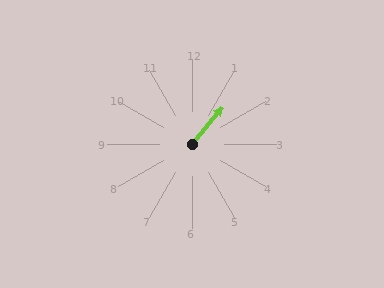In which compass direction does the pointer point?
Northeast.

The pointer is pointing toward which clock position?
Roughly 1 o'clock.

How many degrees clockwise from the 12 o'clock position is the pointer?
Approximately 40 degrees.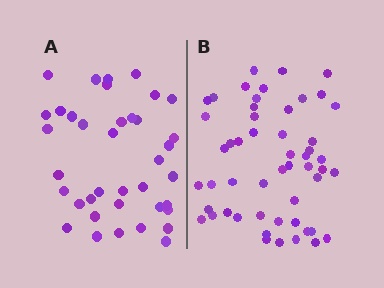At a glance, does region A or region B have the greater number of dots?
Region B (the right region) has more dots.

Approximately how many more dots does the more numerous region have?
Region B has approximately 15 more dots than region A.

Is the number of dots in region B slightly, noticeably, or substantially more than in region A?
Region B has noticeably more, but not dramatically so. The ratio is roughly 1.4 to 1.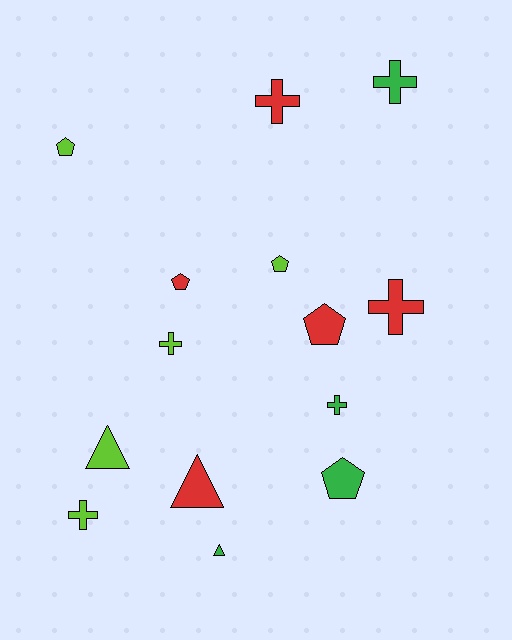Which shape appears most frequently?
Cross, with 6 objects.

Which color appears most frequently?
Lime, with 5 objects.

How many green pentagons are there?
There is 1 green pentagon.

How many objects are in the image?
There are 14 objects.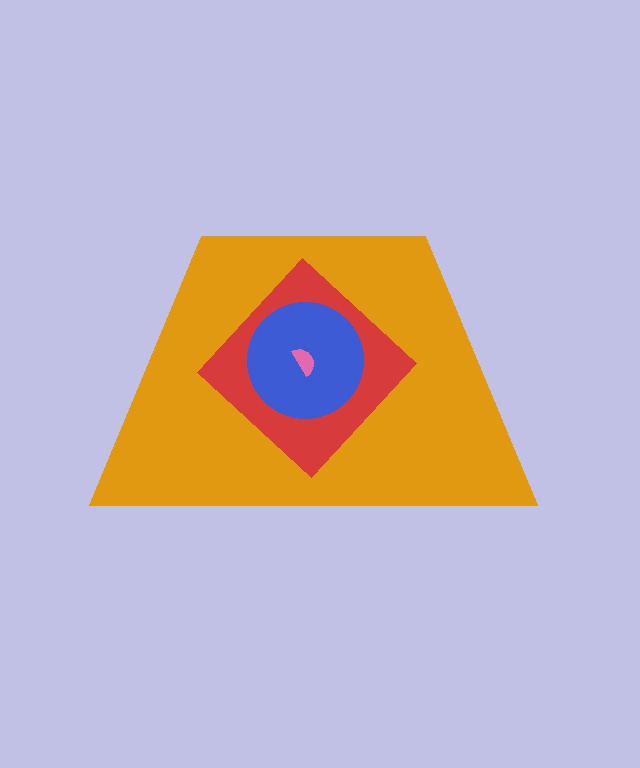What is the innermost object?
The pink semicircle.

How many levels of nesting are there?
4.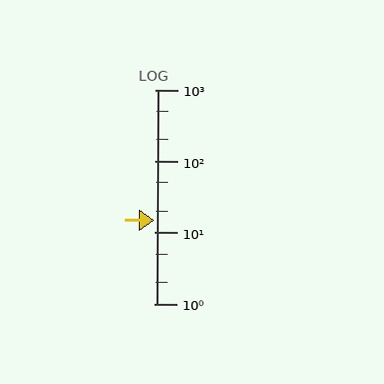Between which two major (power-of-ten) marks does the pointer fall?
The pointer is between 10 and 100.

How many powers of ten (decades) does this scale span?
The scale spans 3 decades, from 1 to 1000.